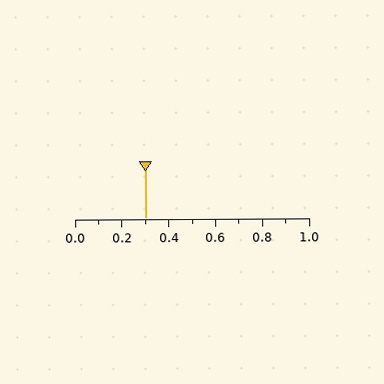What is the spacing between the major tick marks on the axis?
The major ticks are spaced 0.2 apart.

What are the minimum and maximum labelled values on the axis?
The axis runs from 0.0 to 1.0.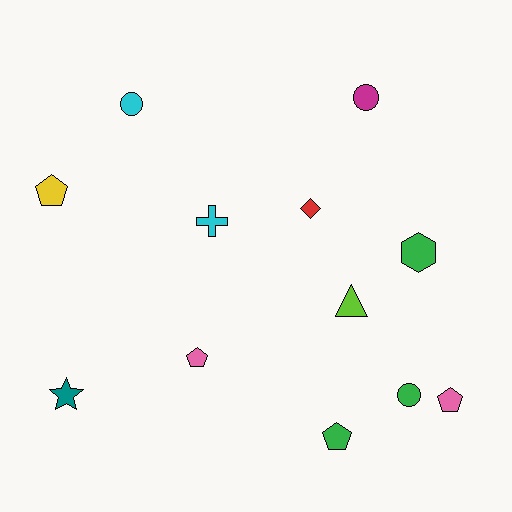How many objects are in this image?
There are 12 objects.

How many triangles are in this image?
There is 1 triangle.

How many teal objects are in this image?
There is 1 teal object.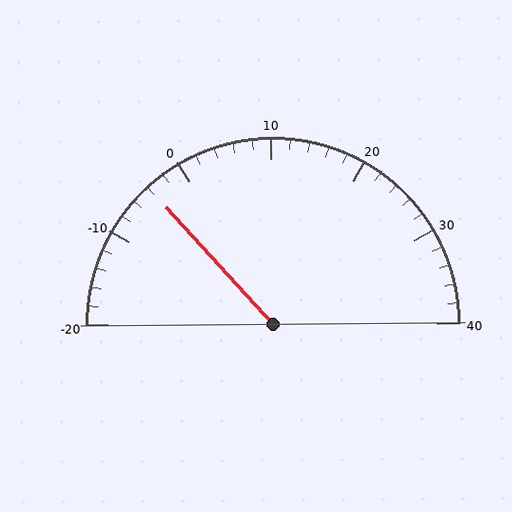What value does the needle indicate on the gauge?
The needle indicates approximately -4.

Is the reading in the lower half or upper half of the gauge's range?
The reading is in the lower half of the range (-20 to 40).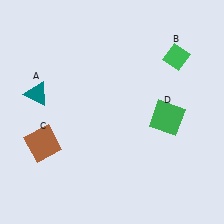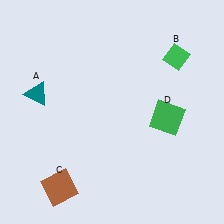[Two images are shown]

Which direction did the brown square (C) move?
The brown square (C) moved down.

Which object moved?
The brown square (C) moved down.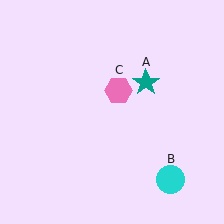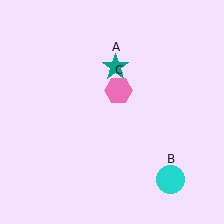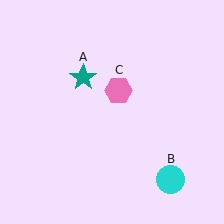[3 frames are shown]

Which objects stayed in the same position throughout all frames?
Cyan circle (object B) and pink hexagon (object C) remained stationary.